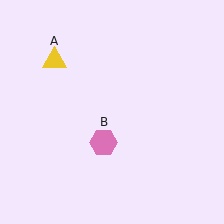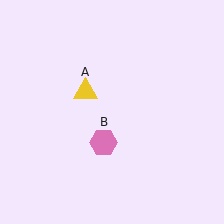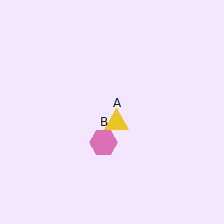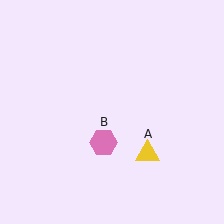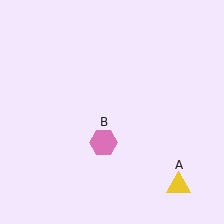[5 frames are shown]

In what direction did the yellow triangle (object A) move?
The yellow triangle (object A) moved down and to the right.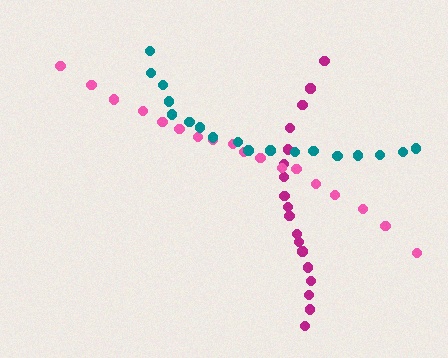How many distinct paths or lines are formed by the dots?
There are 3 distinct paths.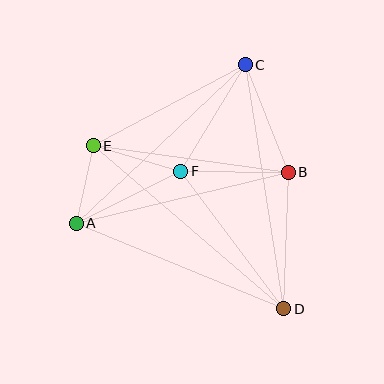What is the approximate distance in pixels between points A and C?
The distance between A and C is approximately 232 pixels.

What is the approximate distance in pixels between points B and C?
The distance between B and C is approximately 116 pixels.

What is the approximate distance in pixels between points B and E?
The distance between B and E is approximately 197 pixels.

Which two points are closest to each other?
Points A and E are closest to each other.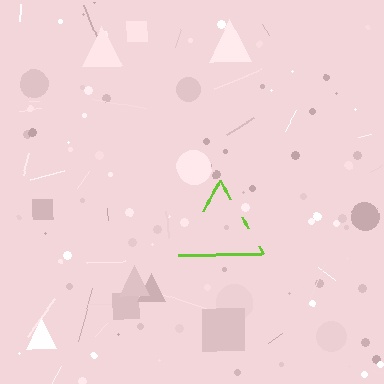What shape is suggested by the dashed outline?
The dashed outline suggests a triangle.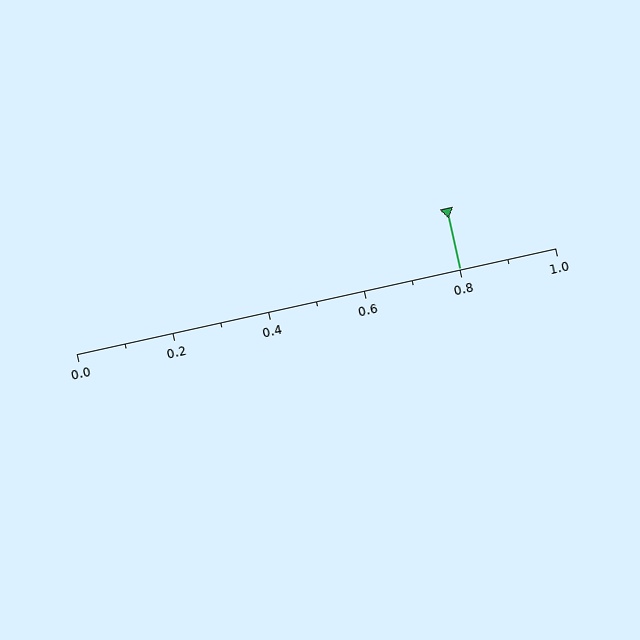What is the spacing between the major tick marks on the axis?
The major ticks are spaced 0.2 apart.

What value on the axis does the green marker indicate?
The marker indicates approximately 0.8.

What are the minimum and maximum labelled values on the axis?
The axis runs from 0.0 to 1.0.